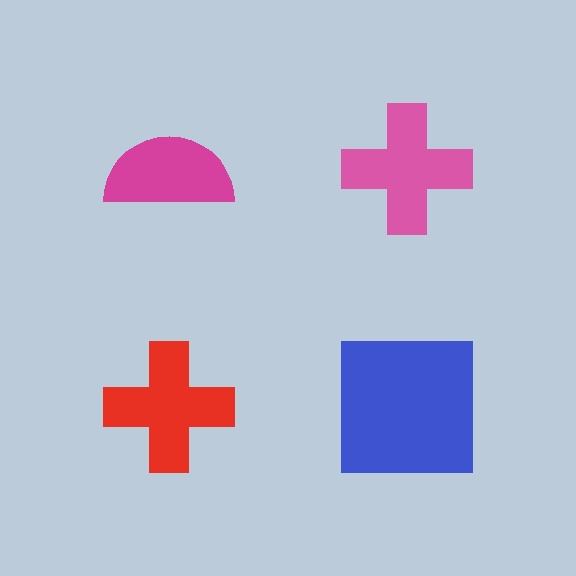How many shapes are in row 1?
2 shapes.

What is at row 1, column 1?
A magenta semicircle.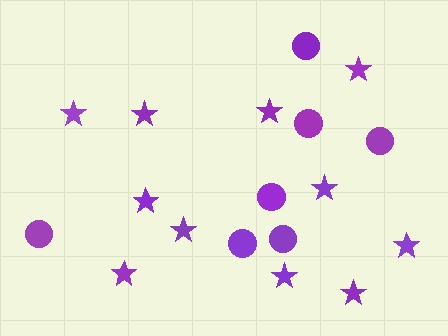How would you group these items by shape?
There are 2 groups: one group of stars (11) and one group of circles (7).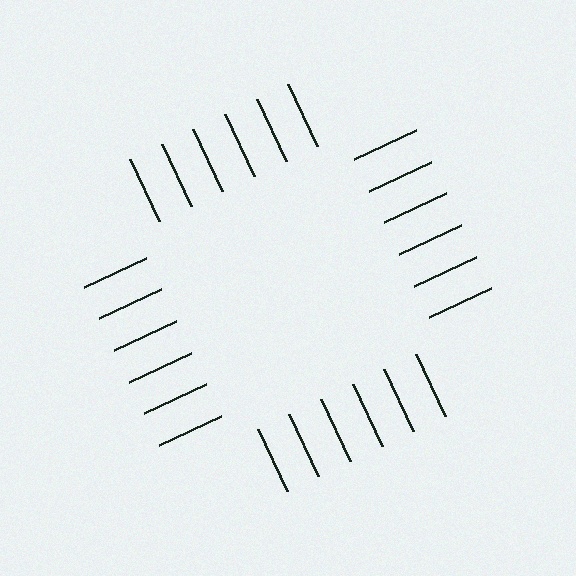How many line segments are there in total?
24 — 6 along each of the 4 edges.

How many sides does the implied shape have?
4 sides — the line-ends trace a square.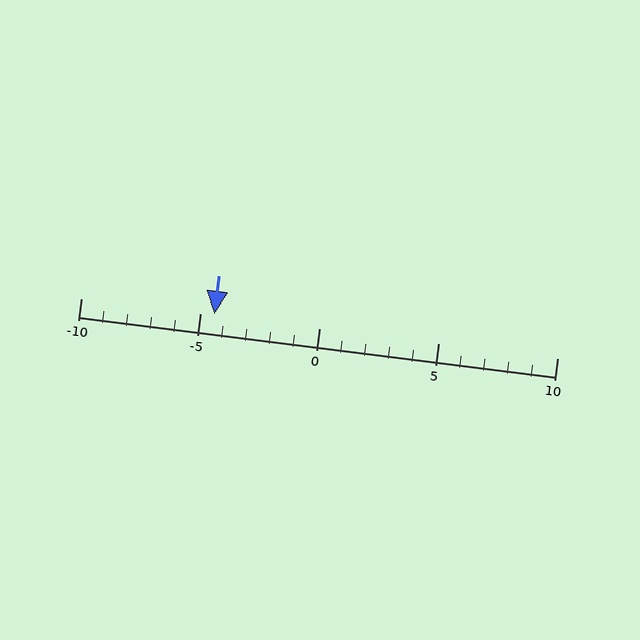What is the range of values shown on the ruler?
The ruler shows values from -10 to 10.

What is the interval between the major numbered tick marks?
The major tick marks are spaced 5 units apart.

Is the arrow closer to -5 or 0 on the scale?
The arrow is closer to -5.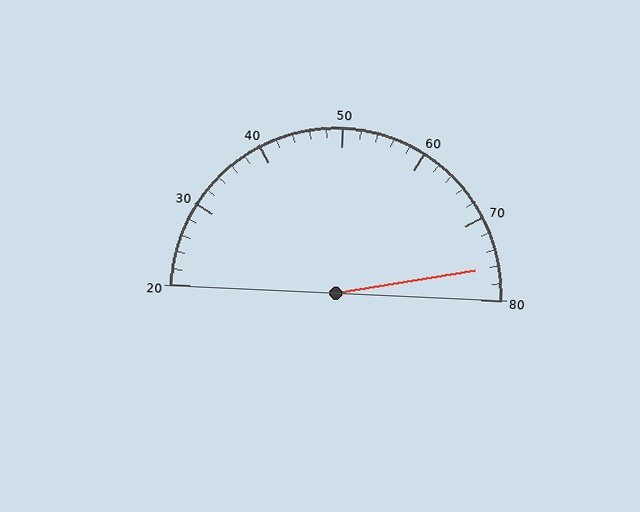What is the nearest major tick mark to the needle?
The nearest major tick mark is 80.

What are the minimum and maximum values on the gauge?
The gauge ranges from 20 to 80.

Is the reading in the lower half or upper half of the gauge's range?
The reading is in the upper half of the range (20 to 80).